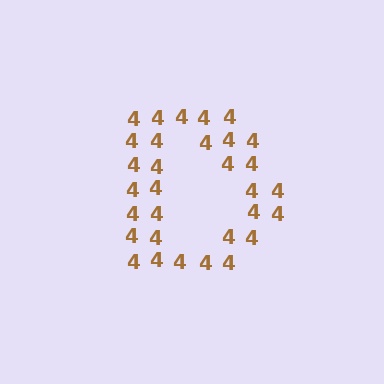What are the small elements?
The small elements are digit 4's.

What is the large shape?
The large shape is the letter D.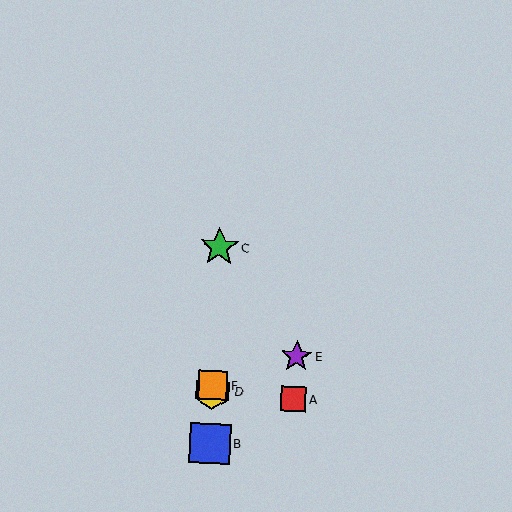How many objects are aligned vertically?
4 objects (B, C, D, F) are aligned vertically.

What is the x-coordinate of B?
Object B is at x≈210.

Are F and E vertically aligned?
No, F is at x≈213 and E is at x≈296.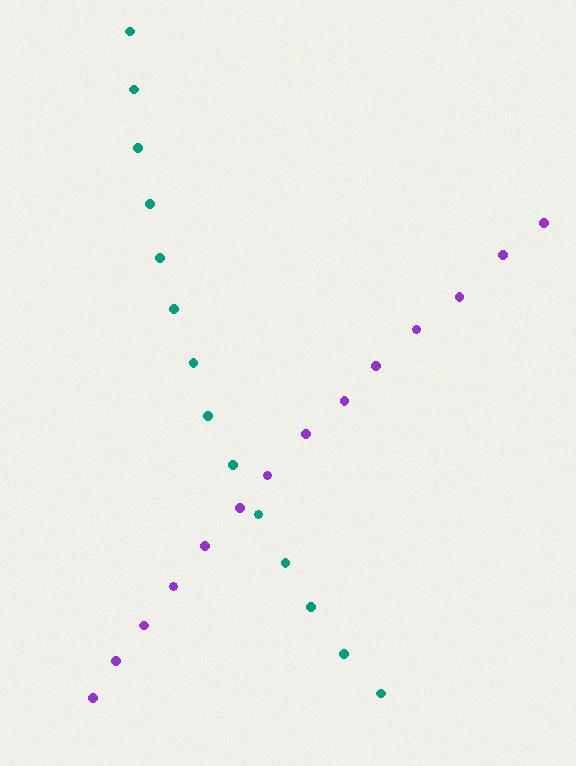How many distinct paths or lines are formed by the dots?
There are 2 distinct paths.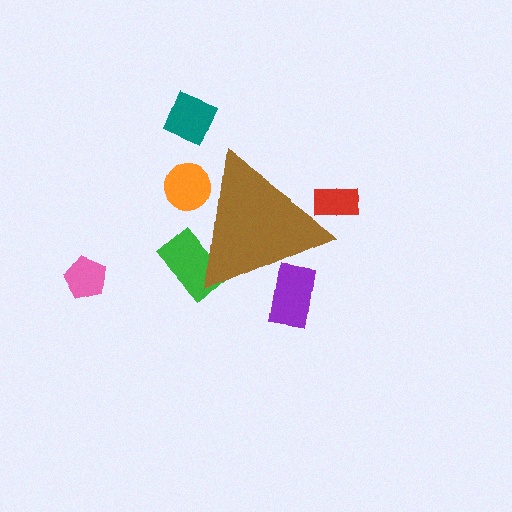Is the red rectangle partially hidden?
Yes, the red rectangle is partially hidden behind the brown triangle.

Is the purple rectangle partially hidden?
Yes, the purple rectangle is partially hidden behind the brown triangle.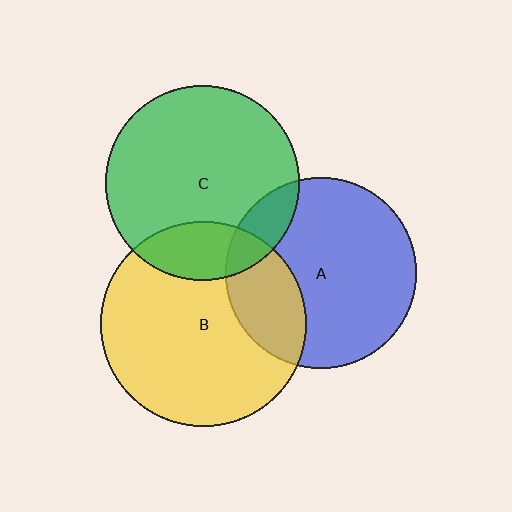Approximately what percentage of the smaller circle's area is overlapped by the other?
Approximately 20%.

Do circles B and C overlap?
Yes.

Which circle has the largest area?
Circle B (yellow).